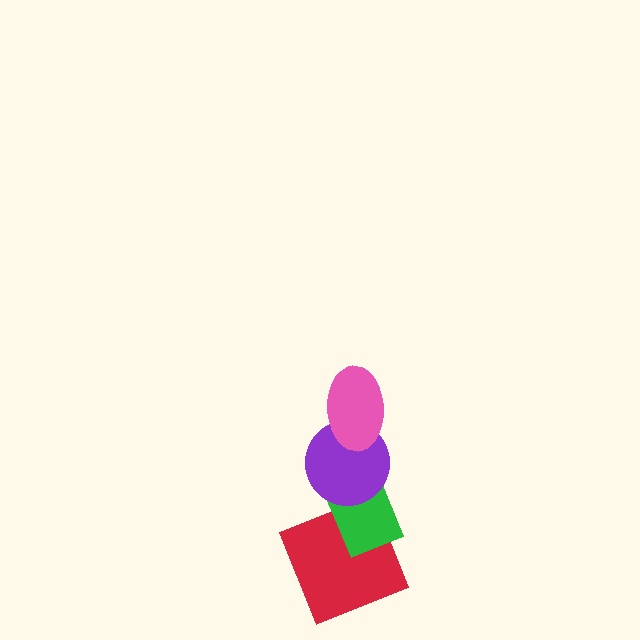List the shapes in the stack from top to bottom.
From top to bottom: the pink ellipse, the purple circle, the green rectangle, the red square.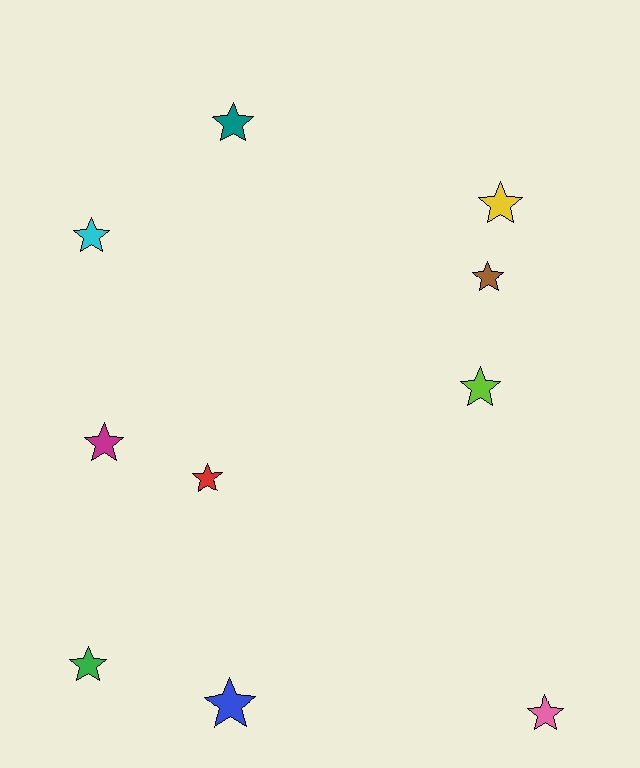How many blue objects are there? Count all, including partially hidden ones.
There is 1 blue object.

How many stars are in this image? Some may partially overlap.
There are 10 stars.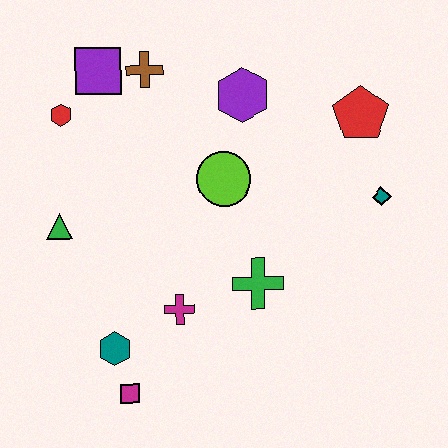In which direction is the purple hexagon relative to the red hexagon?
The purple hexagon is to the right of the red hexagon.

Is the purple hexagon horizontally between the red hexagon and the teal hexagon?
No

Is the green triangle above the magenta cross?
Yes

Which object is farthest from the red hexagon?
The teal diamond is farthest from the red hexagon.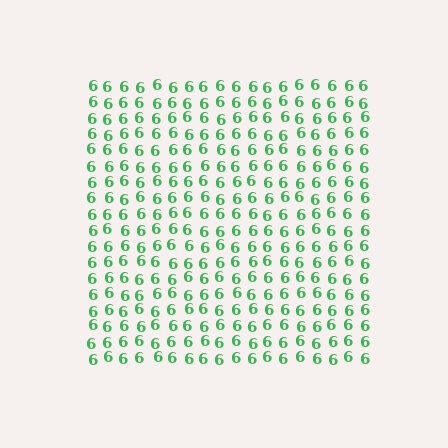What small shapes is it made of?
It is made of small digit 6's.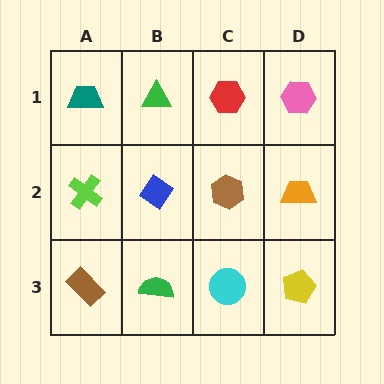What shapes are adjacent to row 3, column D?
An orange trapezoid (row 2, column D), a cyan circle (row 3, column C).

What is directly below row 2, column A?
A brown rectangle.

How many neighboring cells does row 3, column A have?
2.